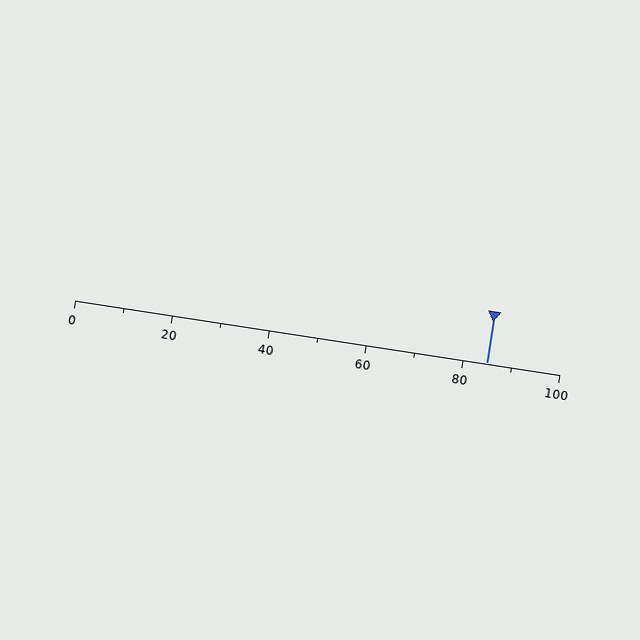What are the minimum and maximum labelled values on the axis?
The axis runs from 0 to 100.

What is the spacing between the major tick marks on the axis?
The major ticks are spaced 20 apart.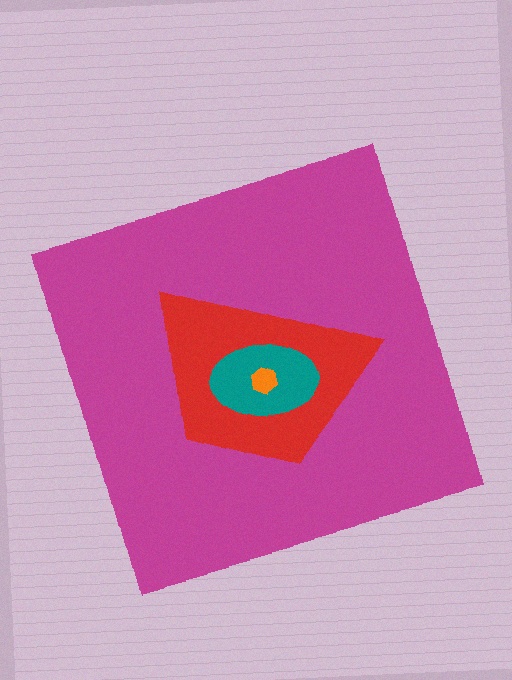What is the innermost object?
The orange hexagon.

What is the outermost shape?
The magenta square.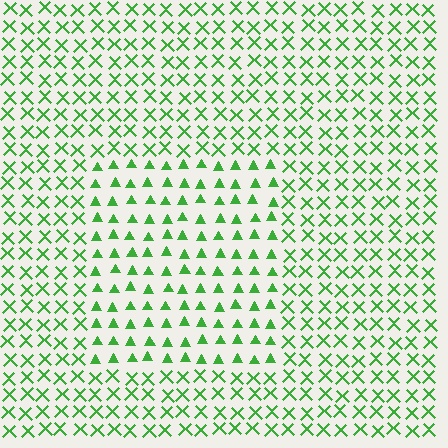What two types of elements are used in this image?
The image uses triangles inside the rectangle region and X marks outside it.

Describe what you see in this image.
The image is filled with small green elements arranged in a uniform grid. A rectangle-shaped region contains triangles, while the surrounding area contains X marks. The boundary is defined purely by the change in element shape.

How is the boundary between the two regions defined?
The boundary is defined by a change in element shape: triangles inside vs. X marks outside. All elements share the same color and spacing.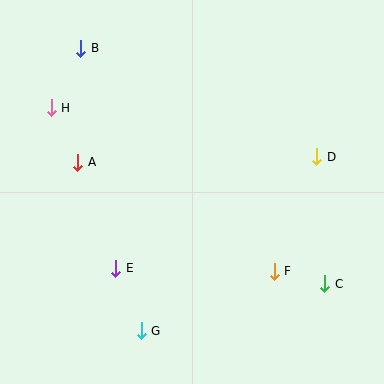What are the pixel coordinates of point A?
Point A is at (78, 162).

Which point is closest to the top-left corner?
Point B is closest to the top-left corner.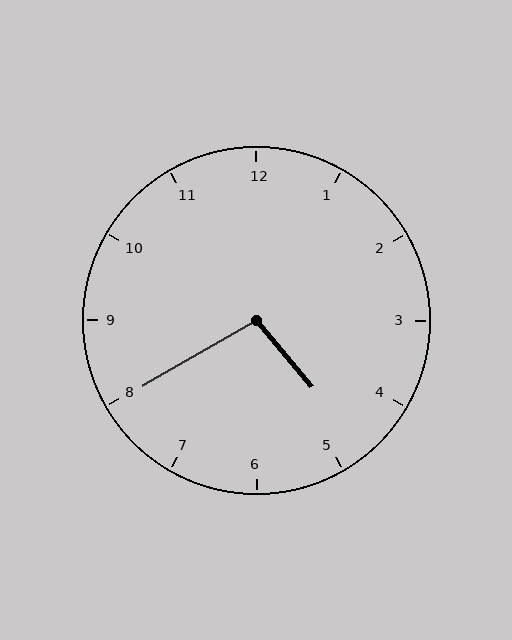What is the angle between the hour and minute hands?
Approximately 100 degrees.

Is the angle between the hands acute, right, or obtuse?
It is obtuse.